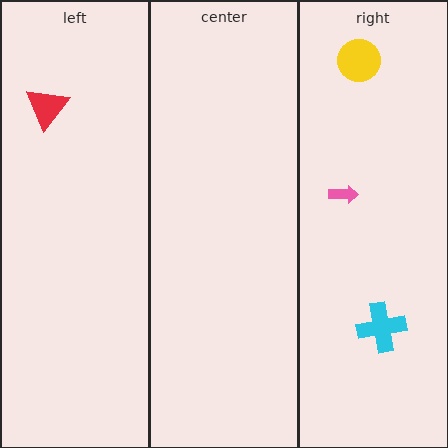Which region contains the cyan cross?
The right region.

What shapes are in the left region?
The red triangle.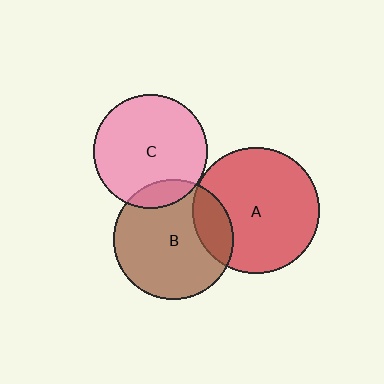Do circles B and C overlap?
Yes.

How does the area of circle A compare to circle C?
Approximately 1.2 times.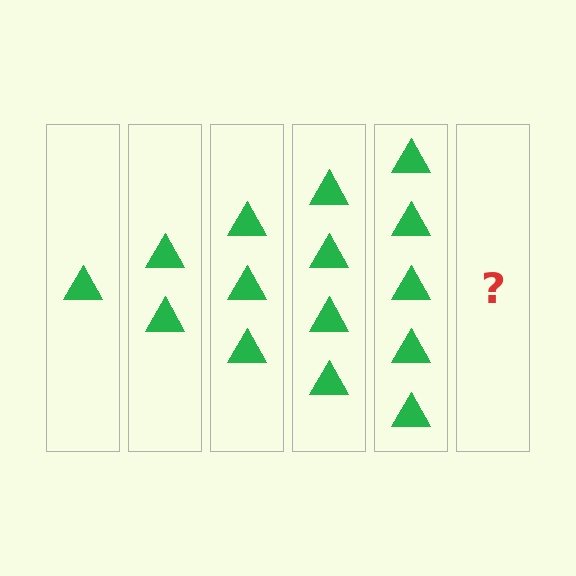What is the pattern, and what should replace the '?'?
The pattern is that each step adds one more triangle. The '?' should be 6 triangles.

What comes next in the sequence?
The next element should be 6 triangles.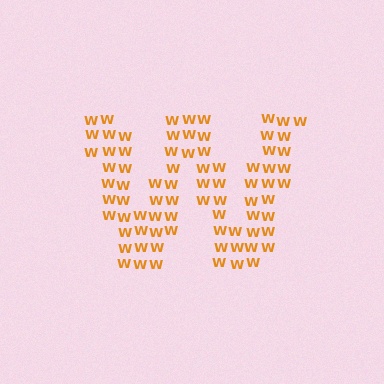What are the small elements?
The small elements are letter W's.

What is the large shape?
The large shape is the letter W.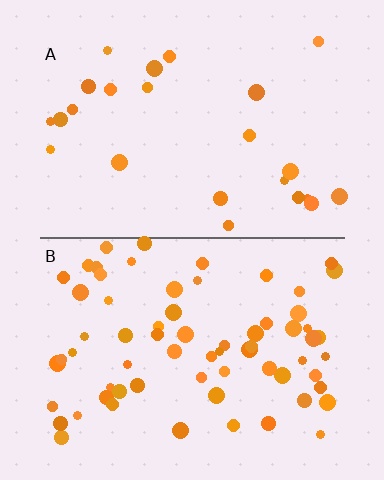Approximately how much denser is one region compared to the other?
Approximately 2.8× — region B over region A.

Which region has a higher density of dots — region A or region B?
B (the bottom).